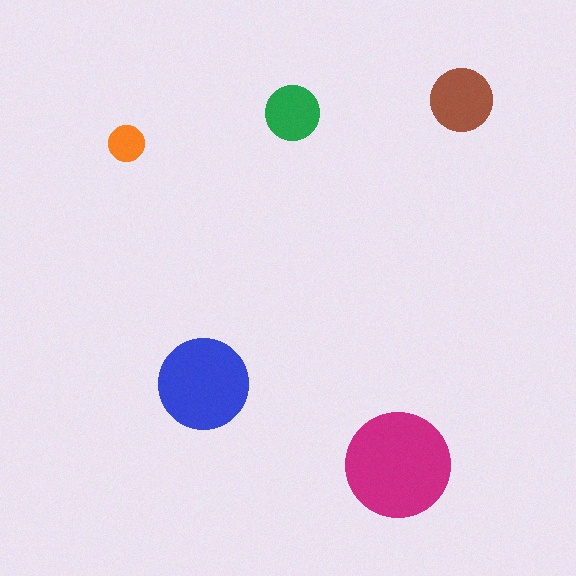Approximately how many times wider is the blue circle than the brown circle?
About 1.5 times wider.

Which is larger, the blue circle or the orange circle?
The blue one.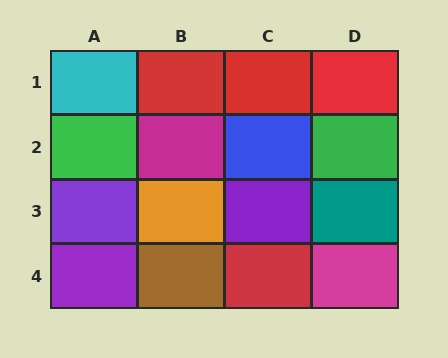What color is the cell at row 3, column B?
Orange.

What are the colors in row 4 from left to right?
Purple, brown, red, magenta.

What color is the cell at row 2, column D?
Green.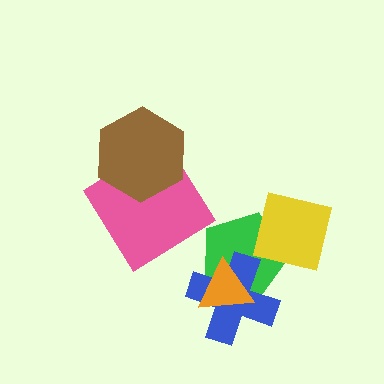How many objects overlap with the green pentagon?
3 objects overlap with the green pentagon.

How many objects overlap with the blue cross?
2 objects overlap with the blue cross.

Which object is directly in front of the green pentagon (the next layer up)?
The blue cross is directly in front of the green pentagon.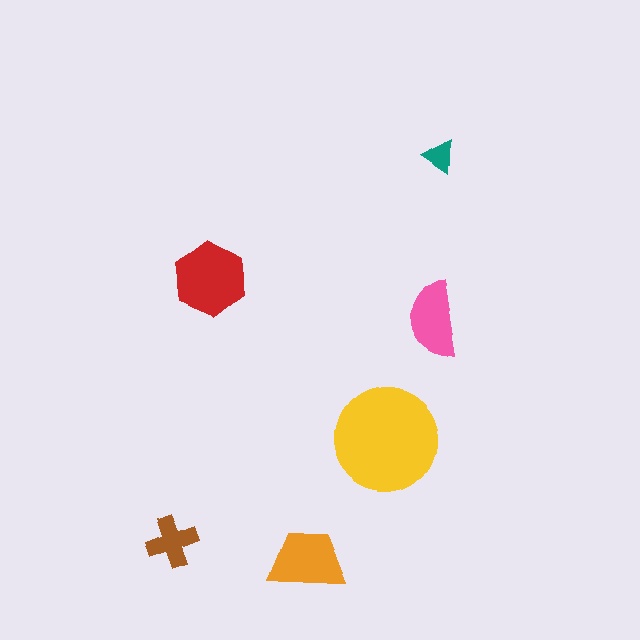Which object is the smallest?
The teal triangle.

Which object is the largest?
The yellow circle.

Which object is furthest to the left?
The brown cross is leftmost.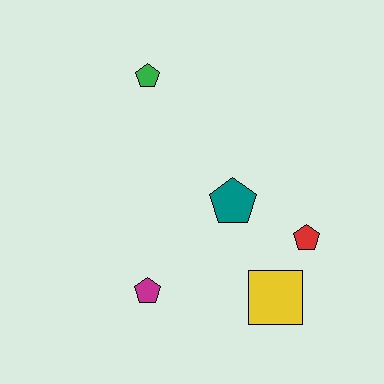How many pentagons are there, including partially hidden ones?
There are 4 pentagons.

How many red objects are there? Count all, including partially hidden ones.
There is 1 red object.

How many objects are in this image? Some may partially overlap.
There are 5 objects.